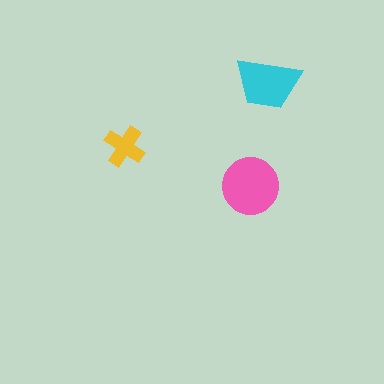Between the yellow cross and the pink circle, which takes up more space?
The pink circle.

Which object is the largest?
The pink circle.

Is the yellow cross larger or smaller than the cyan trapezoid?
Smaller.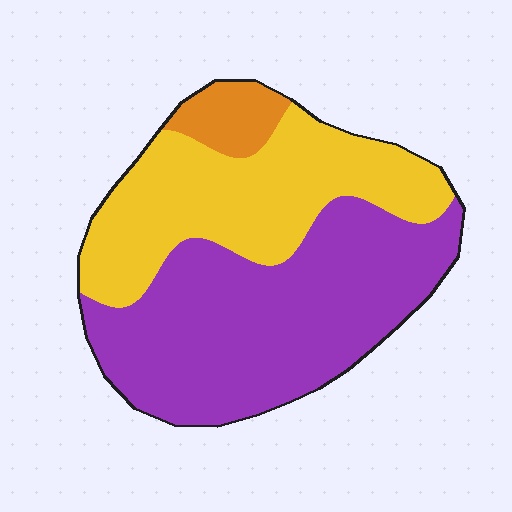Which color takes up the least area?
Orange, at roughly 5%.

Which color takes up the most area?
Purple, at roughly 55%.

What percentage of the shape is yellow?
Yellow covers 39% of the shape.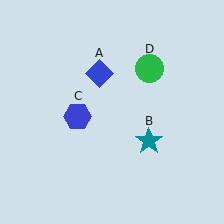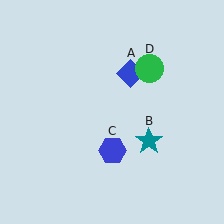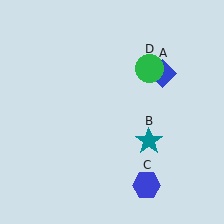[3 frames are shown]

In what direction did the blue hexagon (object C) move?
The blue hexagon (object C) moved down and to the right.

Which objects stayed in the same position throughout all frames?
Teal star (object B) and green circle (object D) remained stationary.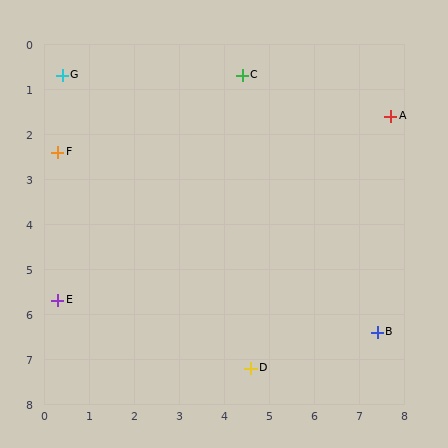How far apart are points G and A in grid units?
Points G and A are about 7.4 grid units apart.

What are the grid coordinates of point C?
Point C is at approximately (4.4, 0.7).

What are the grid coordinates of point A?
Point A is at approximately (7.7, 1.6).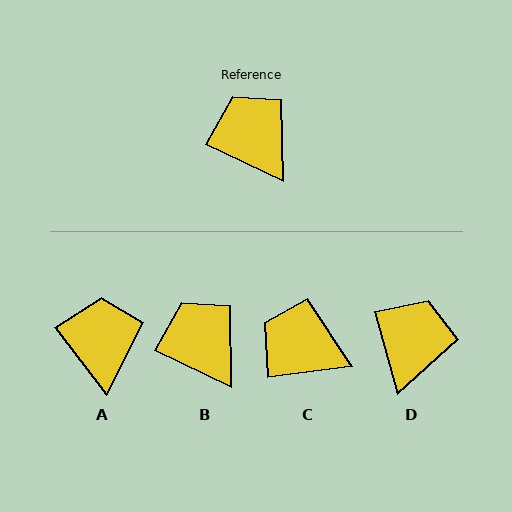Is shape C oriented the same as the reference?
No, it is off by about 33 degrees.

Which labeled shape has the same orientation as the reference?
B.